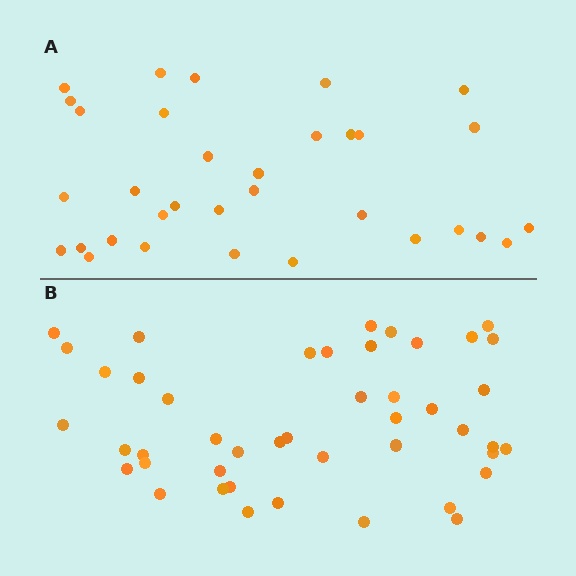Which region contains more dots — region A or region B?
Region B (the bottom region) has more dots.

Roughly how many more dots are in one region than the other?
Region B has roughly 12 or so more dots than region A.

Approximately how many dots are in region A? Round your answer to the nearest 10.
About 30 dots. (The exact count is 33, which rounds to 30.)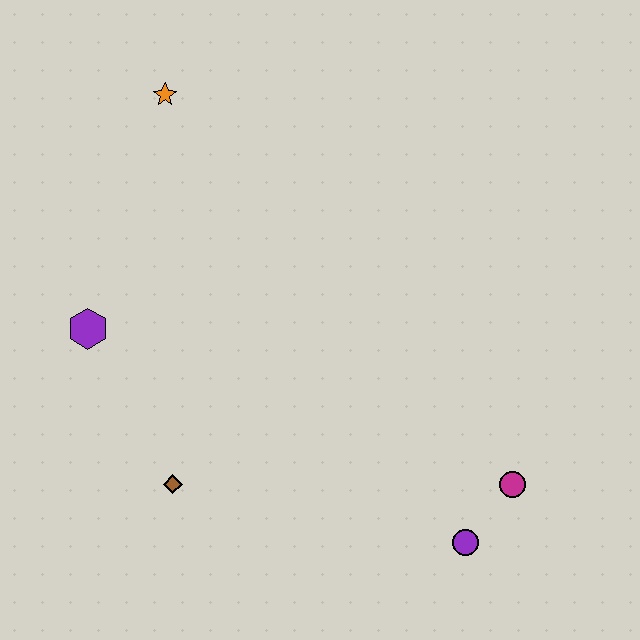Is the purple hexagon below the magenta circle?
No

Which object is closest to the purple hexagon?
The brown diamond is closest to the purple hexagon.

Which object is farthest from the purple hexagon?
The magenta circle is farthest from the purple hexagon.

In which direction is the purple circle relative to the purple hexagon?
The purple circle is to the right of the purple hexagon.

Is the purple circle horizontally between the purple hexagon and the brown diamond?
No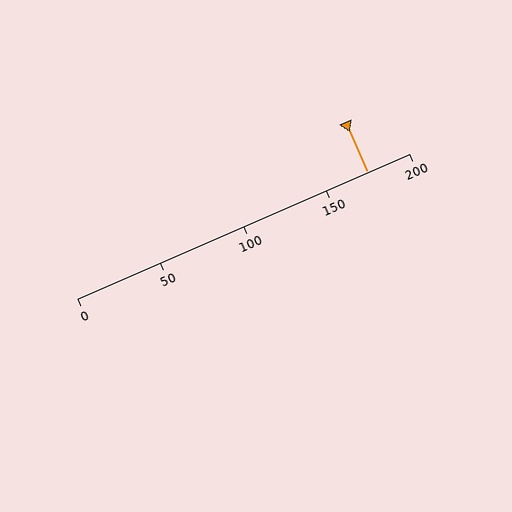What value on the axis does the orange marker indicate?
The marker indicates approximately 175.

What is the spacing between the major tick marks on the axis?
The major ticks are spaced 50 apart.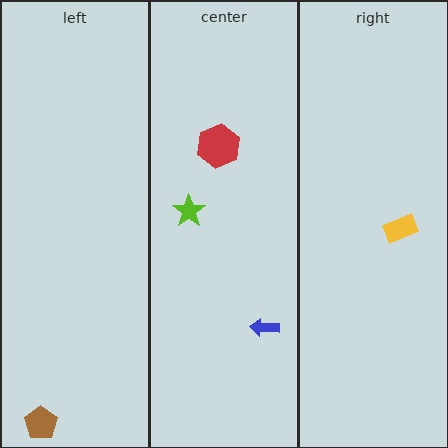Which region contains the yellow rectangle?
The right region.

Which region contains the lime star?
The center region.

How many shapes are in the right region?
1.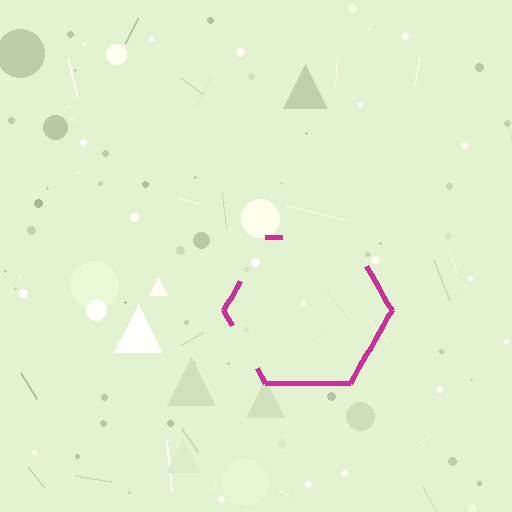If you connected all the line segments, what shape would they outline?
They would outline a hexagon.